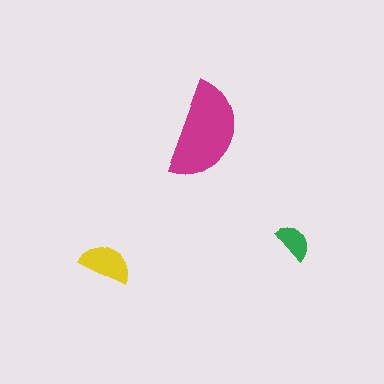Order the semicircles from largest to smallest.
the magenta one, the yellow one, the green one.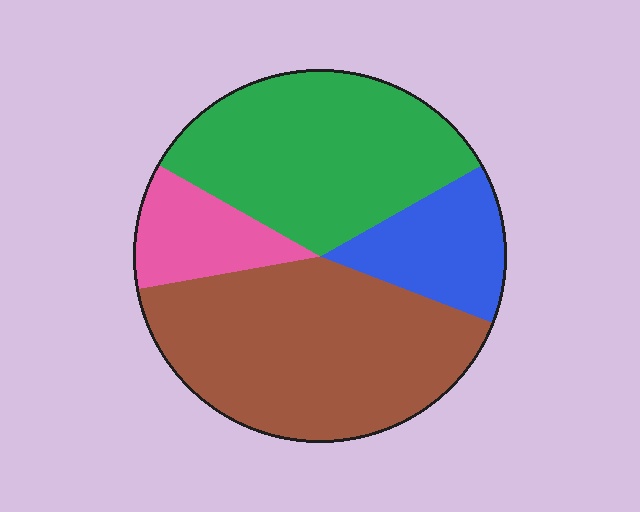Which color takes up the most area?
Brown, at roughly 40%.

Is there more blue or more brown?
Brown.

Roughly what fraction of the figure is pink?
Pink covers roughly 10% of the figure.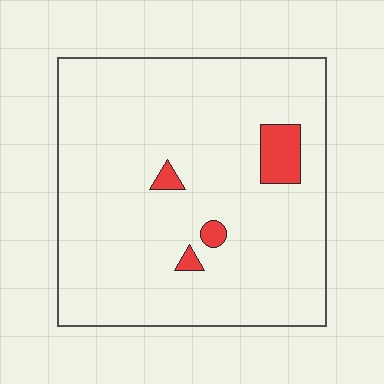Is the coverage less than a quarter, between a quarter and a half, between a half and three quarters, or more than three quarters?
Less than a quarter.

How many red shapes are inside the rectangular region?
4.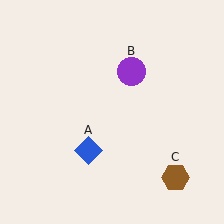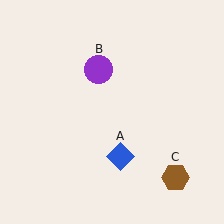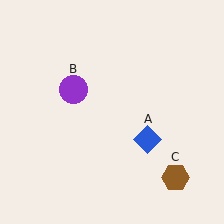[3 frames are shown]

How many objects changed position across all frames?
2 objects changed position: blue diamond (object A), purple circle (object B).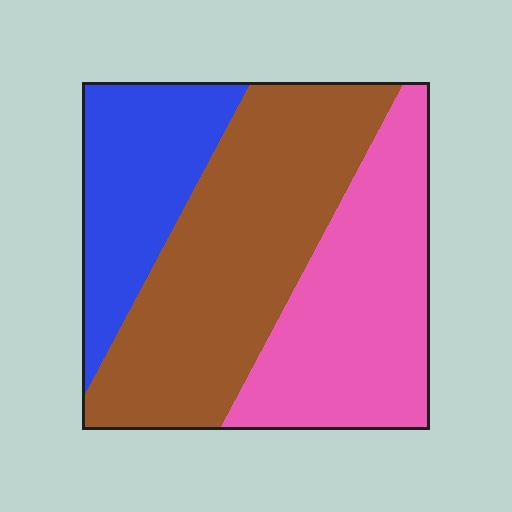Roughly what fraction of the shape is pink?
Pink covers about 35% of the shape.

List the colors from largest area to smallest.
From largest to smallest: brown, pink, blue.